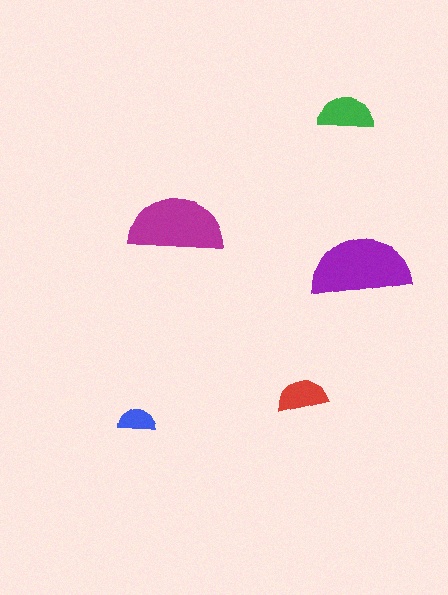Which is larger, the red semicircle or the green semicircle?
The green one.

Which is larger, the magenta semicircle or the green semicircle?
The magenta one.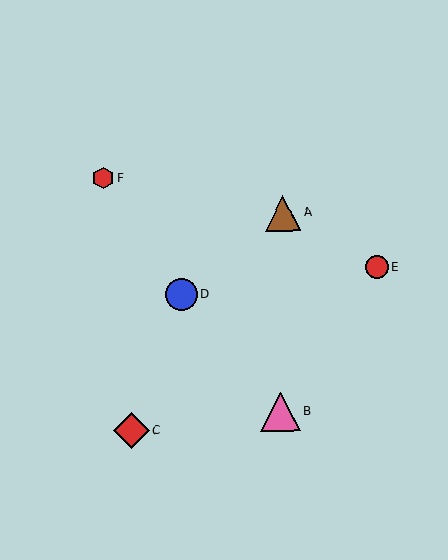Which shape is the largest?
The pink triangle (labeled B) is the largest.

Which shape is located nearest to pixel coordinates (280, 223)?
The brown triangle (labeled A) at (283, 213) is nearest to that location.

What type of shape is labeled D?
Shape D is a blue circle.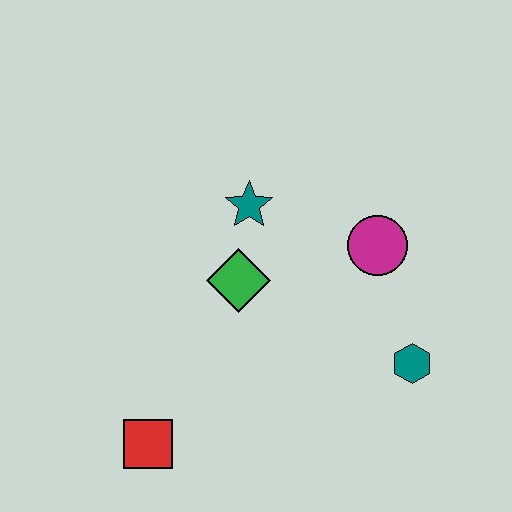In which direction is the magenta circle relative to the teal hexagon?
The magenta circle is above the teal hexagon.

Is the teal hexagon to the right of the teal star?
Yes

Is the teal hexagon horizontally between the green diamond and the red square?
No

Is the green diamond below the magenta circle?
Yes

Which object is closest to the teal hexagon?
The magenta circle is closest to the teal hexagon.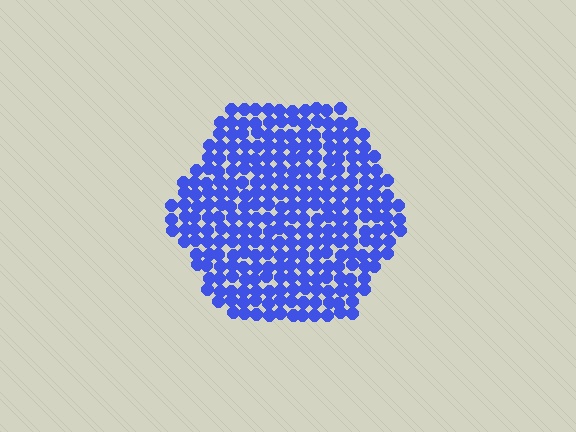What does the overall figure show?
The overall figure shows a hexagon.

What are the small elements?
The small elements are circles.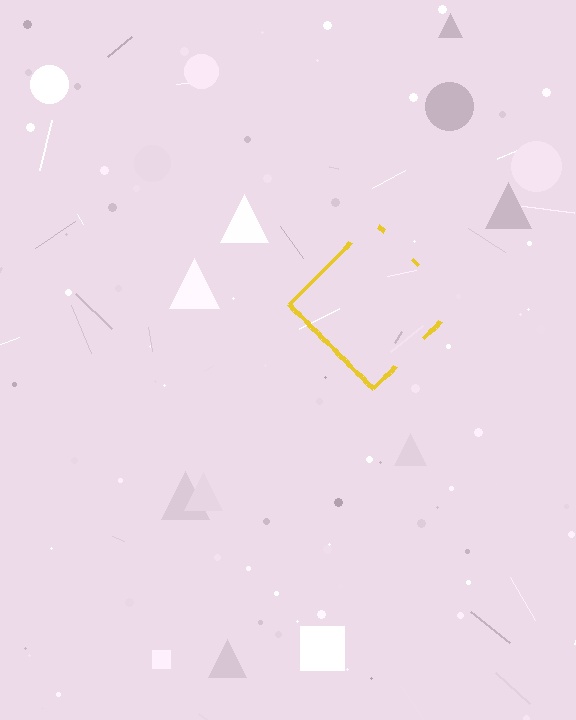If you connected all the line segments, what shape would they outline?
They would outline a diamond.